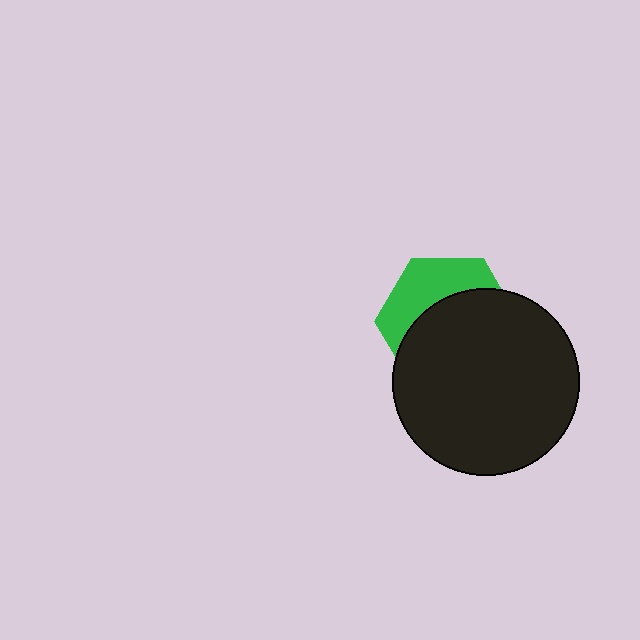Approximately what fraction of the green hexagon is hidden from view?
Roughly 63% of the green hexagon is hidden behind the black circle.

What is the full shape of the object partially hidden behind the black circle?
The partially hidden object is a green hexagon.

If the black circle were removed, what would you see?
You would see the complete green hexagon.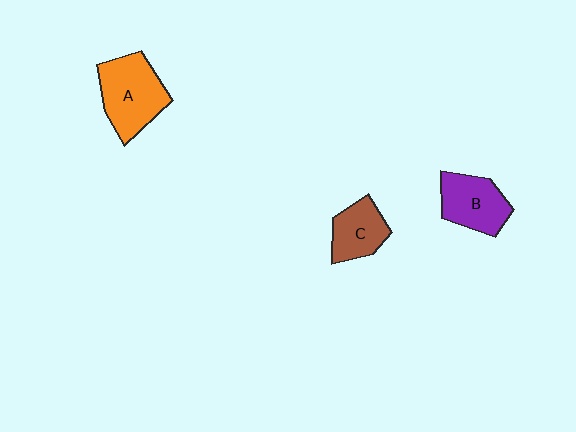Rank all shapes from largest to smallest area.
From largest to smallest: A (orange), B (purple), C (brown).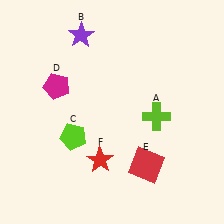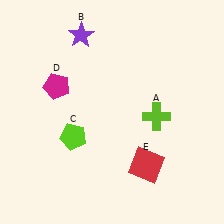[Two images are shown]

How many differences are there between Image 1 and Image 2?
There is 1 difference between the two images.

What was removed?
The red star (F) was removed in Image 2.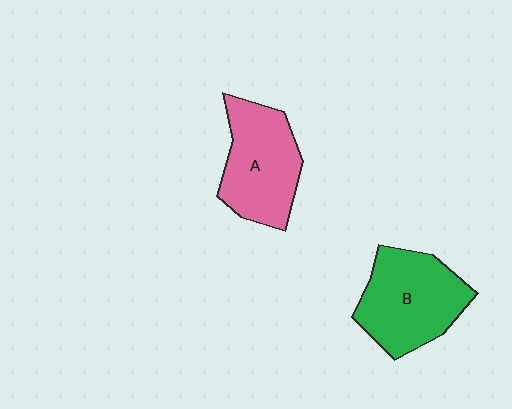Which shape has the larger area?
Shape B (green).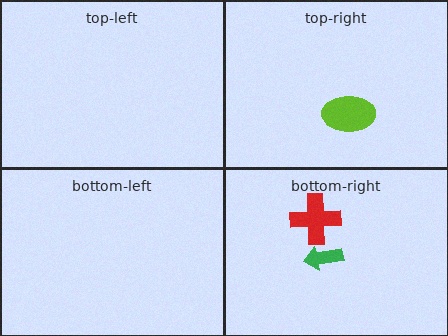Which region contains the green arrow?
The bottom-right region.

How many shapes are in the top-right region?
1.